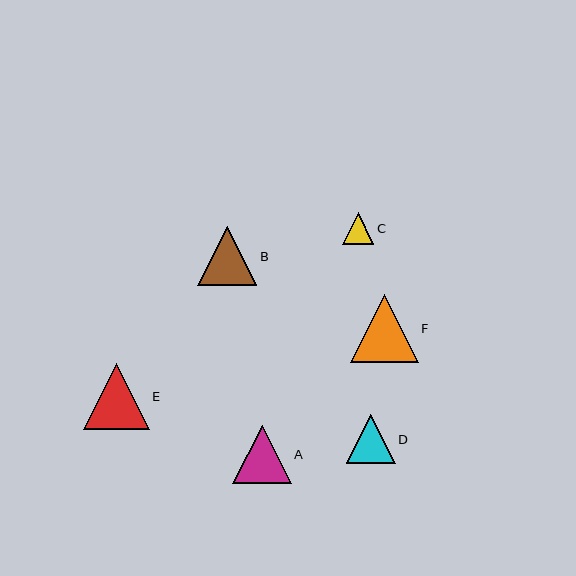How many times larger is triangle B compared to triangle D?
Triangle B is approximately 1.2 times the size of triangle D.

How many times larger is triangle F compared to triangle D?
Triangle F is approximately 1.4 times the size of triangle D.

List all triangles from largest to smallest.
From largest to smallest: F, E, B, A, D, C.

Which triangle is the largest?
Triangle F is the largest with a size of approximately 67 pixels.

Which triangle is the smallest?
Triangle C is the smallest with a size of approximately 32 pixels.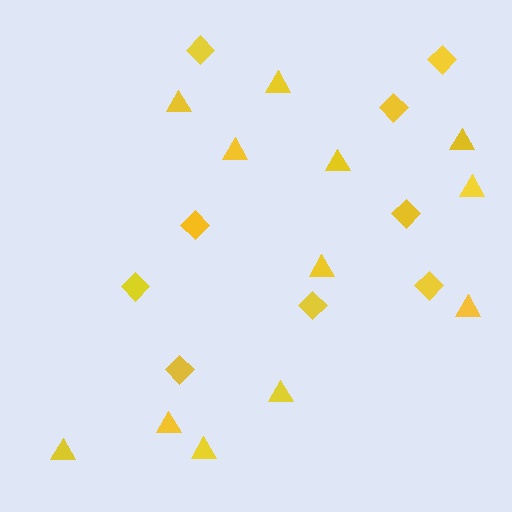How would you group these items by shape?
There are 2 groups: one group of triangles (12) and one group of diamonds (9).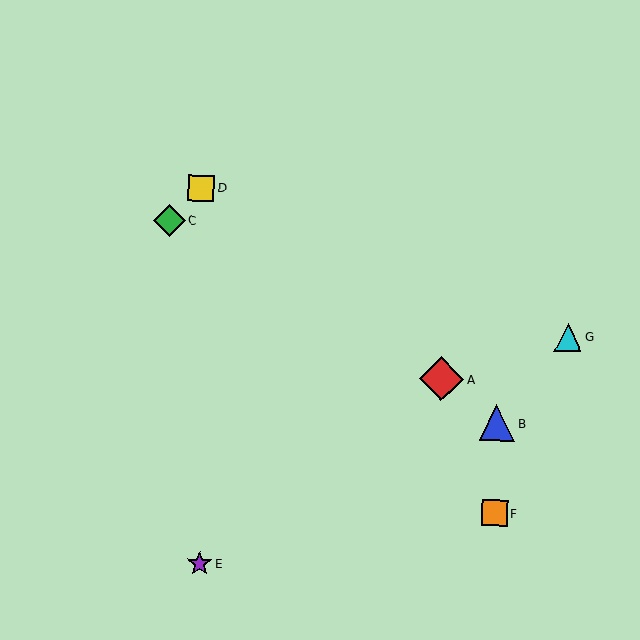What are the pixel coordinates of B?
Object B is at (497, 423).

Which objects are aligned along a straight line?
Objects A, B, D are aligned along a straight line.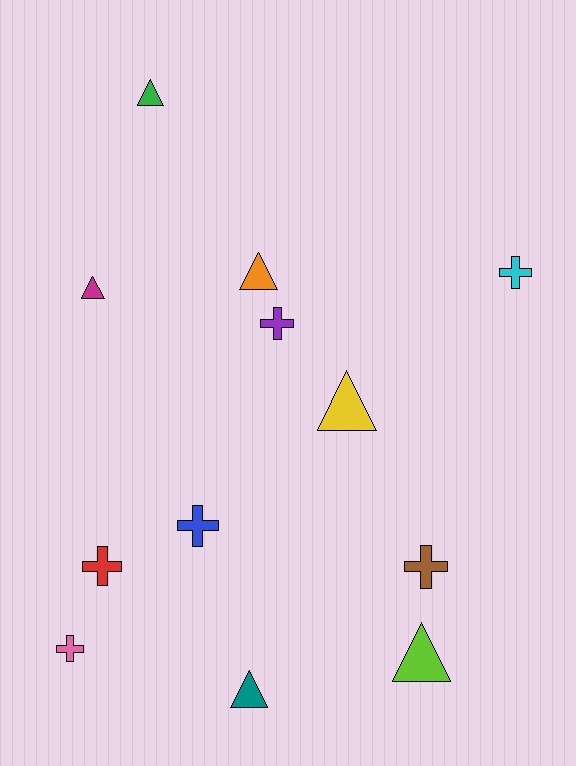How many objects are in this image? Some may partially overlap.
There are 12 objects.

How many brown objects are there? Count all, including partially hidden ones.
There is 1 brown object.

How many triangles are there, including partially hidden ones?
There are 6 triangles.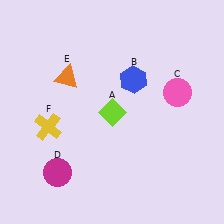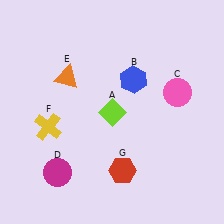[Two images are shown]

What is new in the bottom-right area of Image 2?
A red hexagon (G) was added in the bottom-right area of Image 2.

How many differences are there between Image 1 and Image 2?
There is 1 difference between the two images.